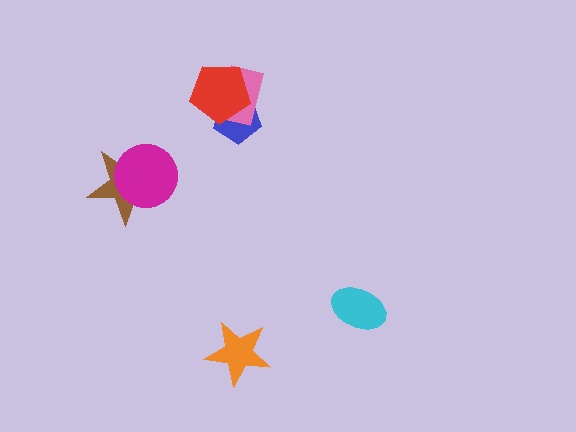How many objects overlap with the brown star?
1 object overlaps with the brown star.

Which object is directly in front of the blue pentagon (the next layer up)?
The pink rectangle is directly in front of the blue pentagon.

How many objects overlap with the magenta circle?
1 object overlaps with the magenta circle.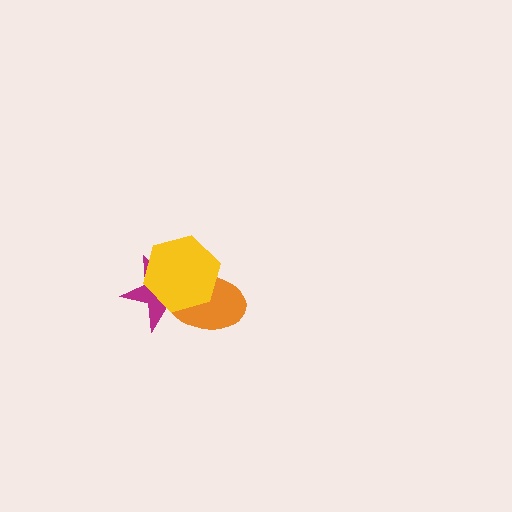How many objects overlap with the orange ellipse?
2 objects overlap with the orange ellipse.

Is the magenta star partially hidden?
Yes, it is partially covered by another shape.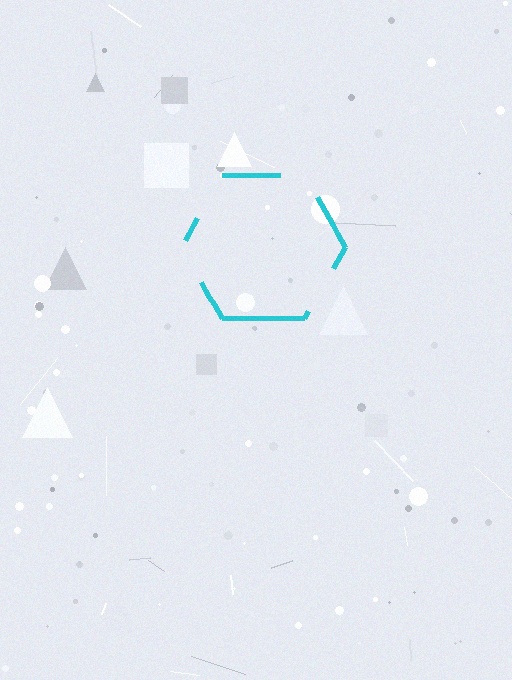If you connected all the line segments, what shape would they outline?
They would outline a hexagon.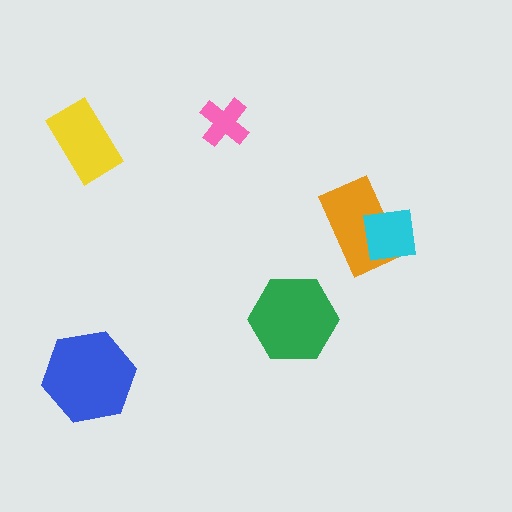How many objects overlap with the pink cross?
0 objects overlap with the pink cross.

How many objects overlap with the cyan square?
1 object overlaps with the cyan square.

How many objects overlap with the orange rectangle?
1 object overlaps with the orange rectangle.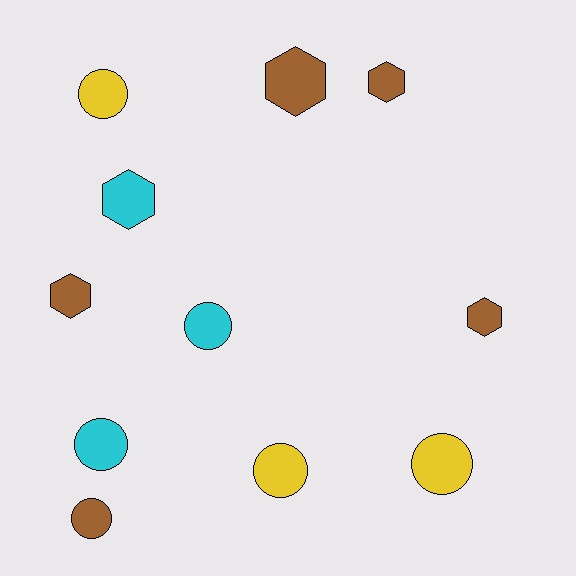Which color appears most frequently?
Brown, with 5 objects.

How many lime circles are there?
There are no lime circles.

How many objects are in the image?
There are 11 objects.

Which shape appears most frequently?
Circle, with 6 objects.